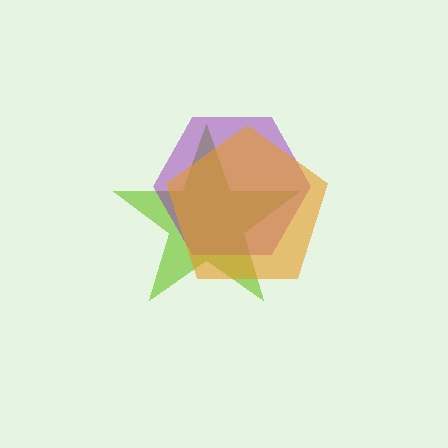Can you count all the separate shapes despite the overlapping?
Yes, there are 3 separate shapes.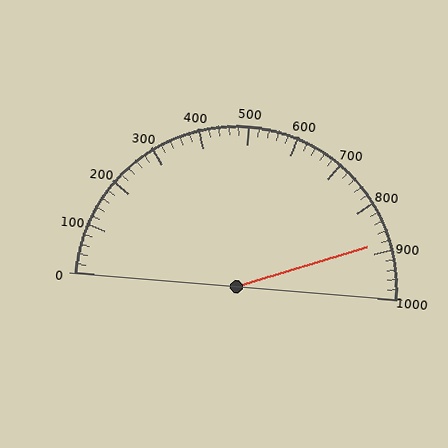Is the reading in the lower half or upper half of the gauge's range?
The reading is in the upper half of the range (0 to 1000).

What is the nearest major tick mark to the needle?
The nearest major tick mark is 900.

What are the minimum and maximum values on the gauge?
The gauge ranges from 0 to 1000.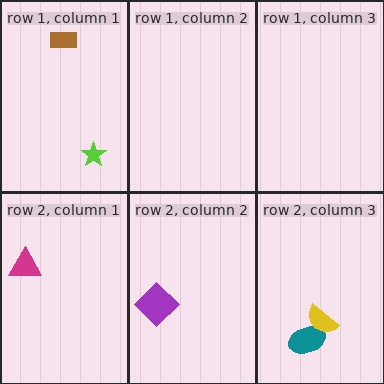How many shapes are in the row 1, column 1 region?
2.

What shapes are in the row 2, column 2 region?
The purple diamond.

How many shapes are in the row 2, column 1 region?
1.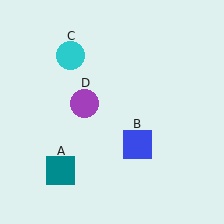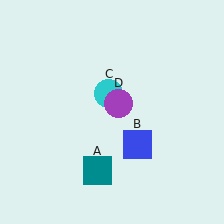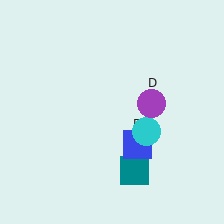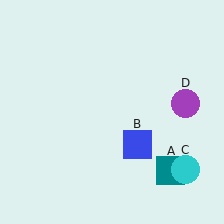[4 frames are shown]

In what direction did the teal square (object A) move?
The teal square (object A) moved right.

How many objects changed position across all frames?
3 objects changed position: teal square (object A), cyan circle (object C), purple circle (object D).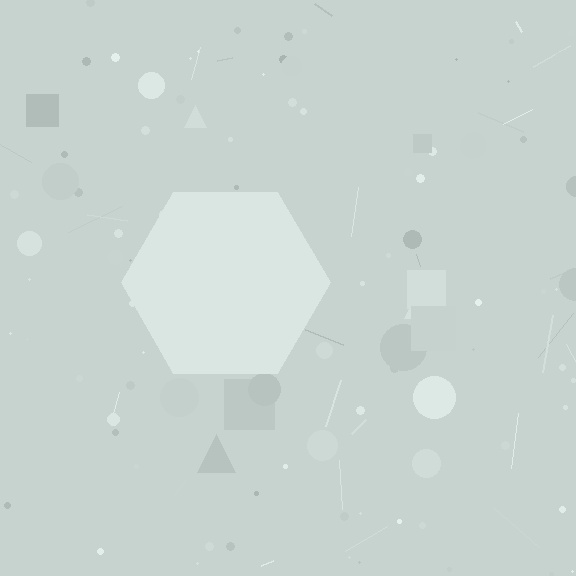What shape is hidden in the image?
A hexagon is hidden in the image.